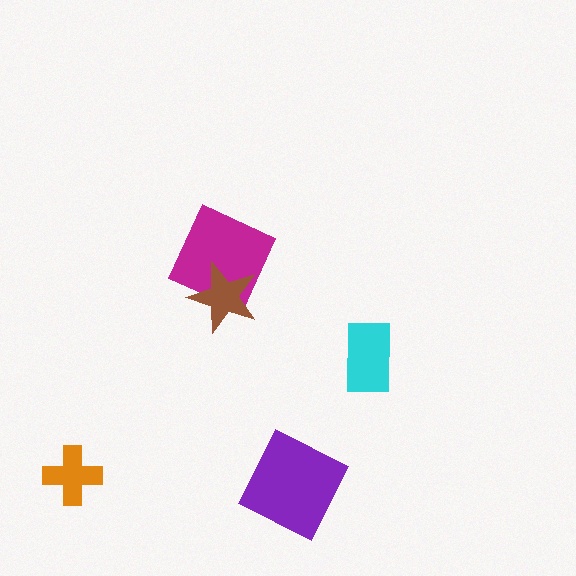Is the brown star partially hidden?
No, no other shape covers it.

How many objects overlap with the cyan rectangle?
0 objects overlap with the cyan rectangle.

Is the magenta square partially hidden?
Yes, it is partially covered by another shape.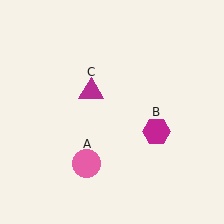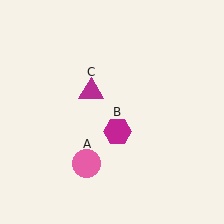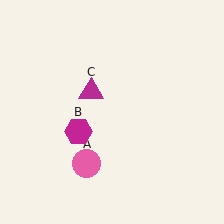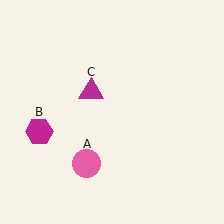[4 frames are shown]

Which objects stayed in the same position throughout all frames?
Pink circle (object A) and magenta triangle (object C) remained stationary.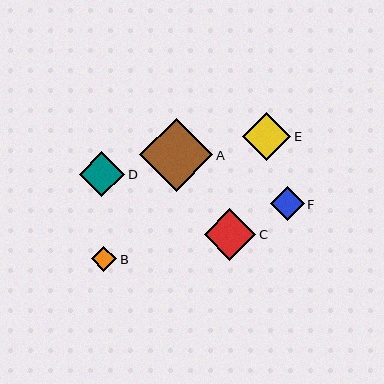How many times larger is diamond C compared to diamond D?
Diamond C is approximately 1.1 times the size of diamond D.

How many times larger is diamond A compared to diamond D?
Diamond A is approximately 1.6 times the size of diamond D.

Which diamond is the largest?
Diamond A is the largest with a size of approximately 73 pixels.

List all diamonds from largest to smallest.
From largest to smallest: A, C, E, D, F, B.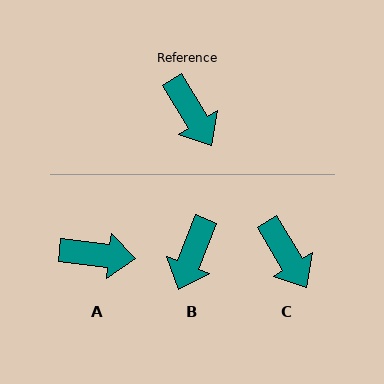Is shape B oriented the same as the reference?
No, it is off by about 53 degrees.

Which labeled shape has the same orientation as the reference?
C.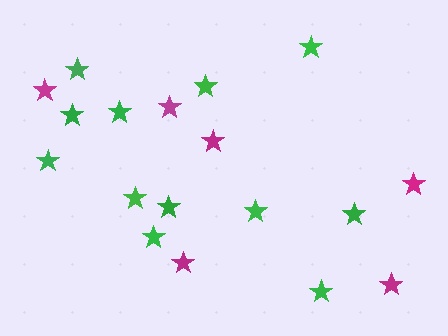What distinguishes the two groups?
There are 2 groups: one group of green stars (12) and one group of magenta stars (6).